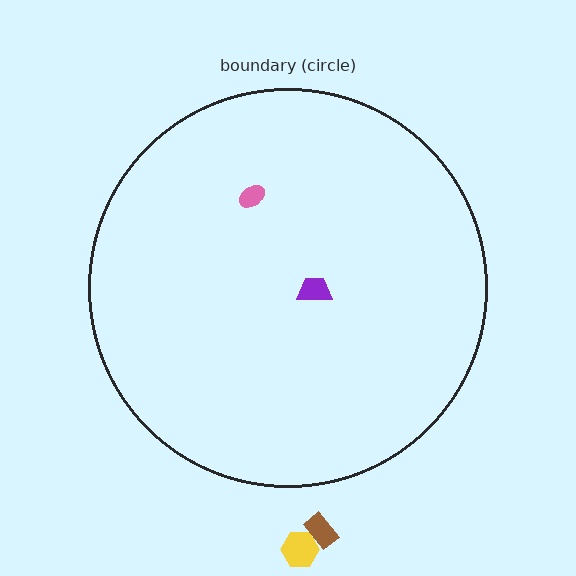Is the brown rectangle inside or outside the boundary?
Outside.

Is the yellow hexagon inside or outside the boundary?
Outside.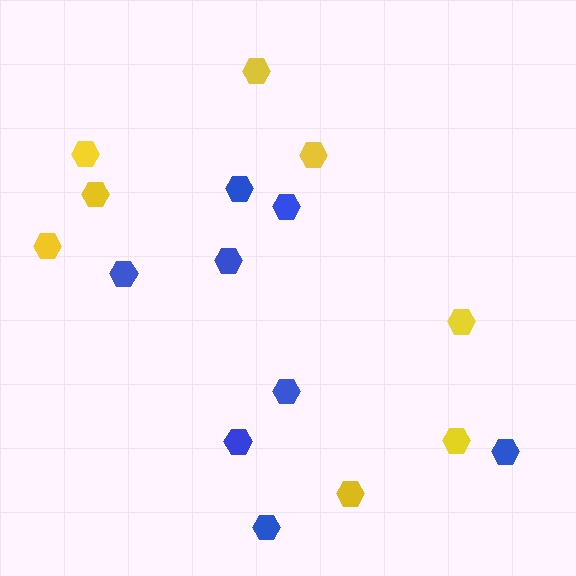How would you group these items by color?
There are 2 groups: one group of blue hexagons (8) and one group of yellow hexagons (8).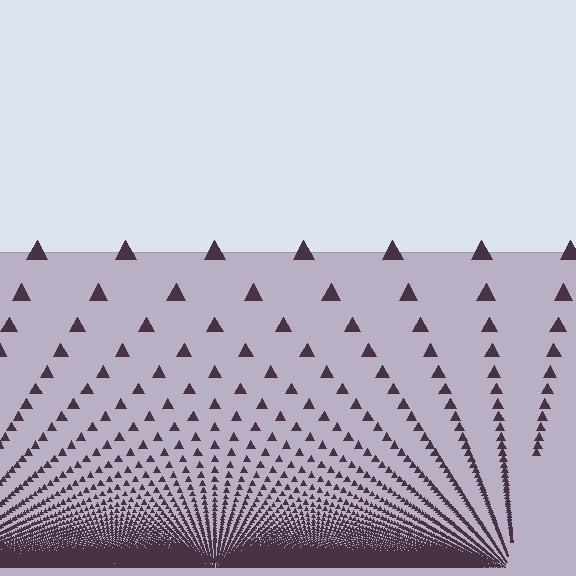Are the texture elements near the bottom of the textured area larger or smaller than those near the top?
Smaller. The gradient is inverted — elements near the bottom are smaller and denser.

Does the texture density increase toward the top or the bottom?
Density increases toward the bottom.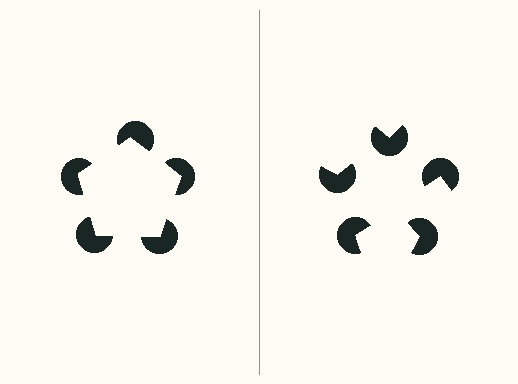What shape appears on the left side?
An illusory pentagon.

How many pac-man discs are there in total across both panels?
10 — 5 on each side.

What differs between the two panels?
The pac-man discs are positioned identically on both sides; only the wedge orientations differ. On the left they align to a pentagon; on the right they are misaligned.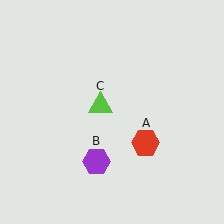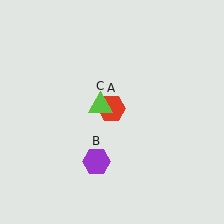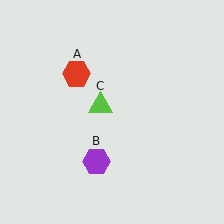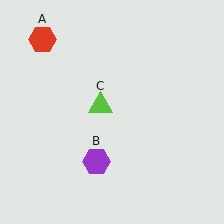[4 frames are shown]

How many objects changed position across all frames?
1 object changed position: red hexagon (object A).